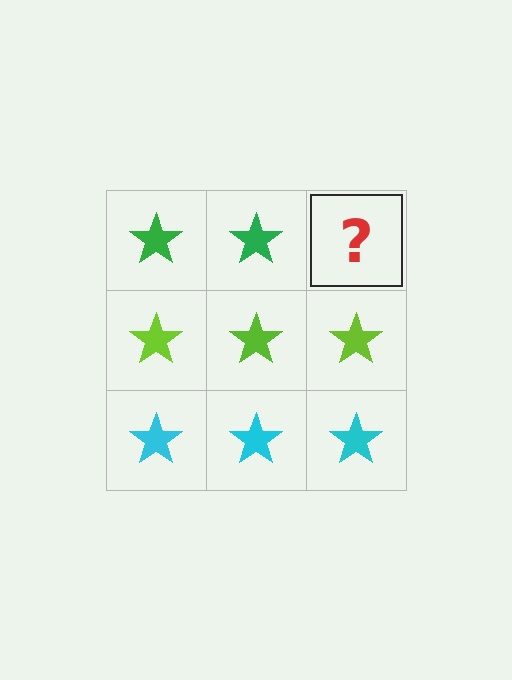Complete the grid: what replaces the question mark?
The question mark should be replaced with a green star.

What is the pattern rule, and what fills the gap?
The rule is that each row has a consistent color. The gap should be filled with a green star.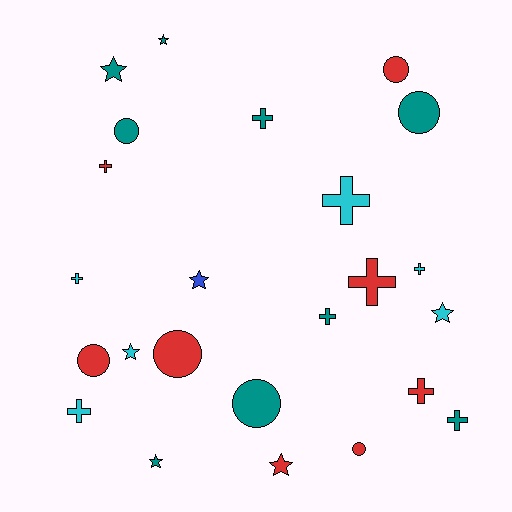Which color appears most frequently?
Teal, with 9 objects.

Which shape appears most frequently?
Cross, with 10 objects.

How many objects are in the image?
There are 24 objects.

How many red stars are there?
There is 1 red star.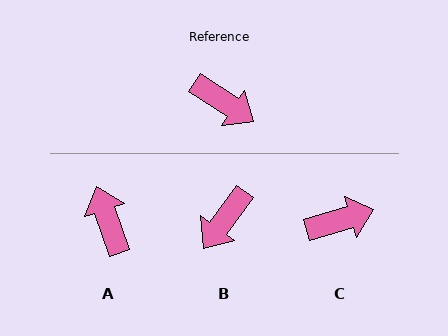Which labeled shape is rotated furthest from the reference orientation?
A, about 142 degrees away.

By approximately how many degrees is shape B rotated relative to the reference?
Approximately 93 degrees clockwise.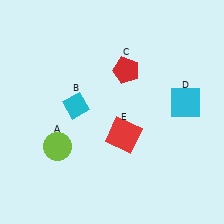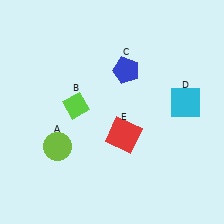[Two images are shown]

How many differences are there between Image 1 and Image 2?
There are 2 differences between the two images.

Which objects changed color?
B changed from cyan to lime. C changed from red to blue.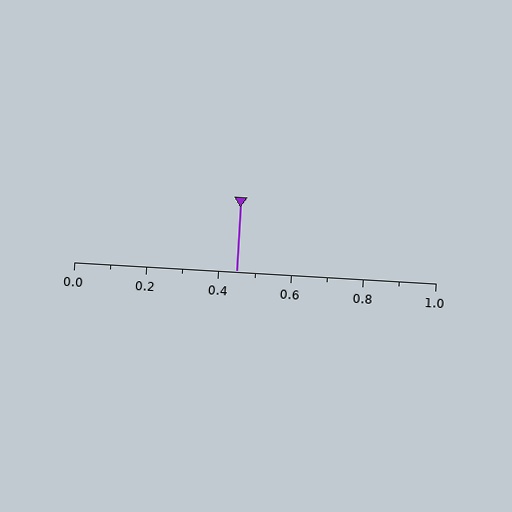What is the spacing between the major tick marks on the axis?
The major ticks are spaced 0.2 apart.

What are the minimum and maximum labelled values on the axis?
The axis runs from 0.0 to 1.0.